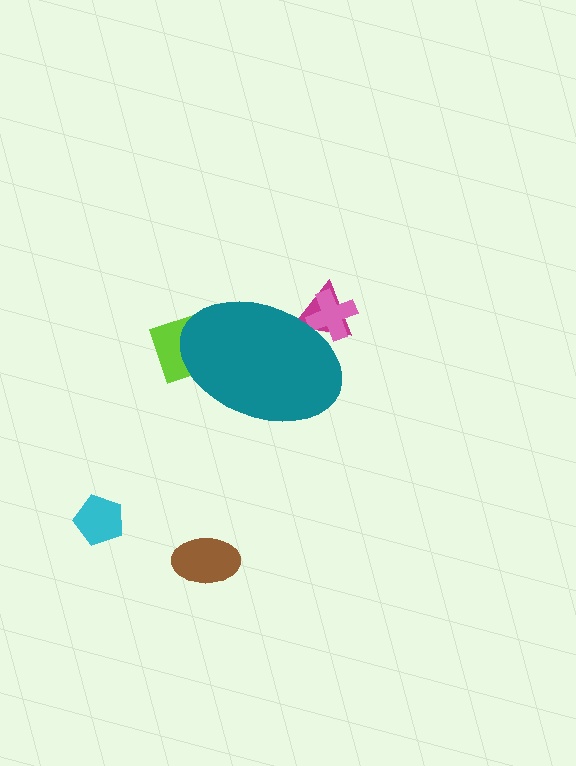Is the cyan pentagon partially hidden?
No, the cyan pentagon is fully visible.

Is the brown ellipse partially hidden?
No, the brown ellipse is fully visible.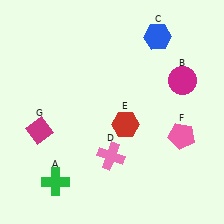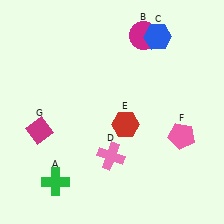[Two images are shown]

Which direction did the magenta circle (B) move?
The magenta circle (B) moved up.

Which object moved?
The magenta circle (B) moved up.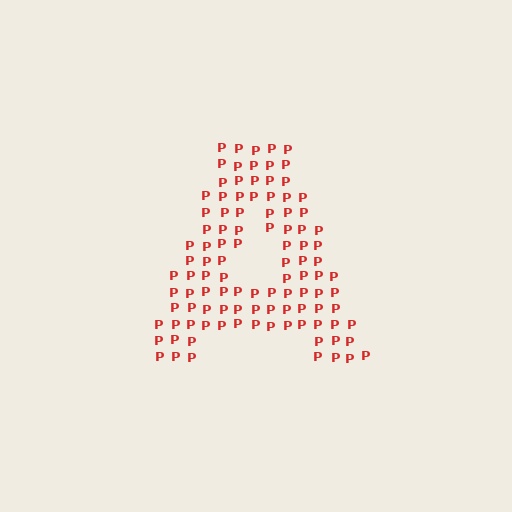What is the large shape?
The large shape is the letter A.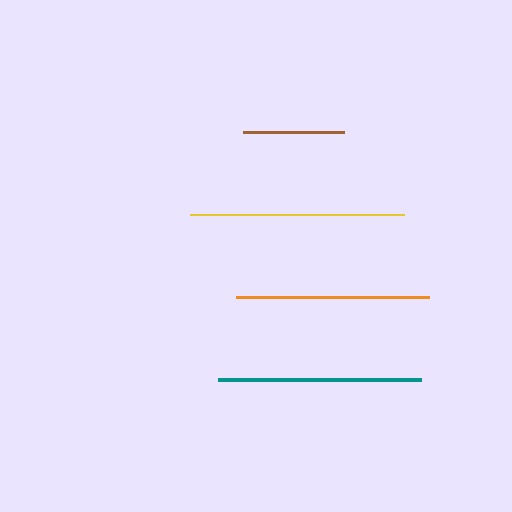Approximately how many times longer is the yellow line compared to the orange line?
The yellow line is approximately 1.1 times the length of the orange line.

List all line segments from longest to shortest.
From longest to shortest: yellow, teal, orange, brown.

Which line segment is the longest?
The yellow line is the longest at approximately 214 pixels.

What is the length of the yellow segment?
The yellow segment is approximately 214 pixels long.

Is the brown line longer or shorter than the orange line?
The orange line is longer than the brown line.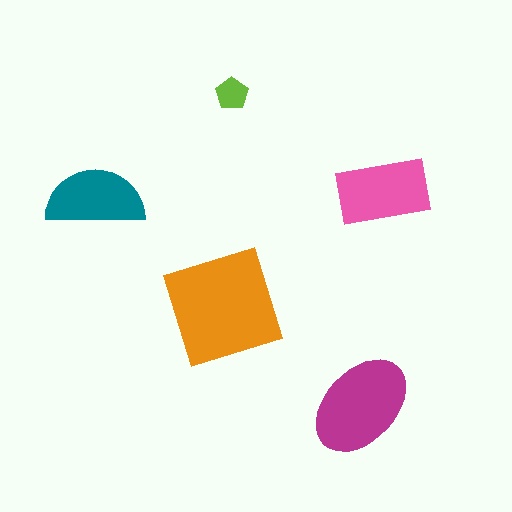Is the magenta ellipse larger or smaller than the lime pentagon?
Larger.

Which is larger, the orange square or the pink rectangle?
The orange square.